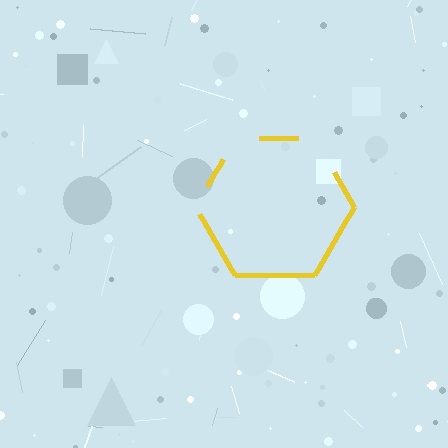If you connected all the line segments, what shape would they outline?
They would outline a hexagon.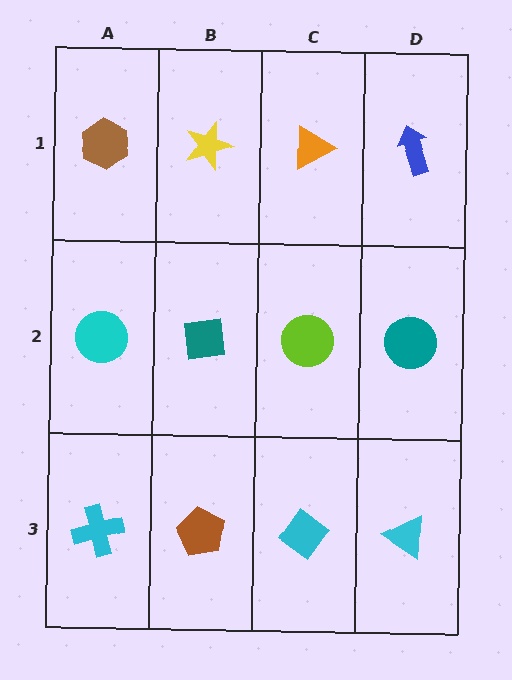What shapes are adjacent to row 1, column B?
A teal square (row 2, column B), a brown hexagon (row 1, column A), an orange triangle (row 1, column C).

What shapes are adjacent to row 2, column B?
A yellow star (row 1, column B), a brown pentagon (row 3, column B), a cyan circle (row 2, column A), a lime circle (row 2, column C).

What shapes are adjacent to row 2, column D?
A blue arrow (row 1, column D), a cyan triangle (row 3, column D), a lime circle (row 2, column C).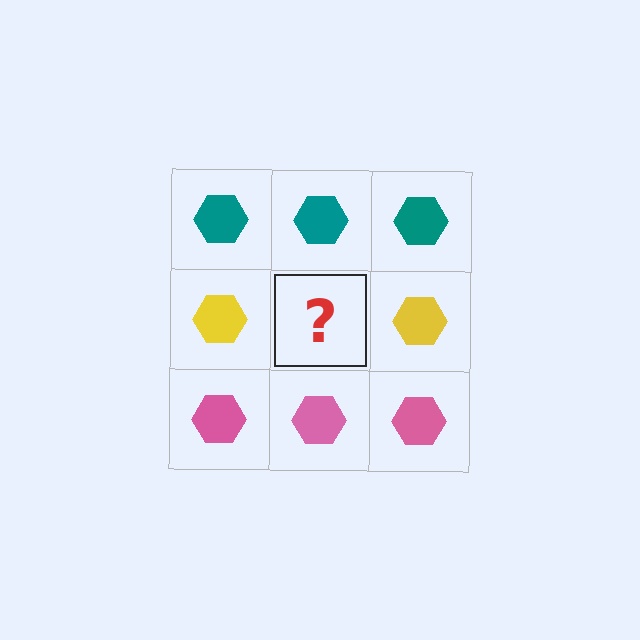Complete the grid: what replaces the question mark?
The question mark should be replaced with a yellow hexagon.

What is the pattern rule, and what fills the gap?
The rule is that each row has a consistent color. The gap should be filled with a yellow hexagon.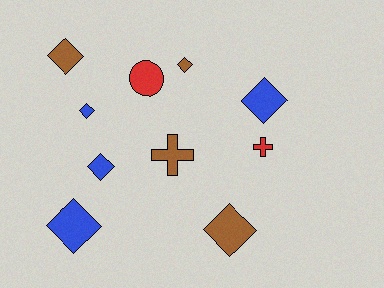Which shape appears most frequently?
Diamond, with 7 objects.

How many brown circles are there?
There are no brown circles.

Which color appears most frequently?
Blue, with 4 objects.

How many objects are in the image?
There are 10 objects.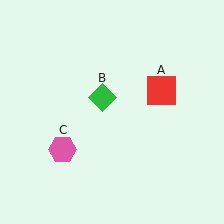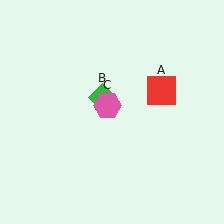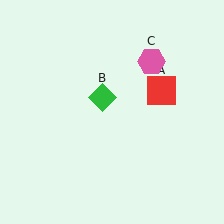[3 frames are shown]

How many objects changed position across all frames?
1 object changed position: pink hexagon (object C).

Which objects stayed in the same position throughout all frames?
Red square (object A) and green diamond (object B) remained stationary.